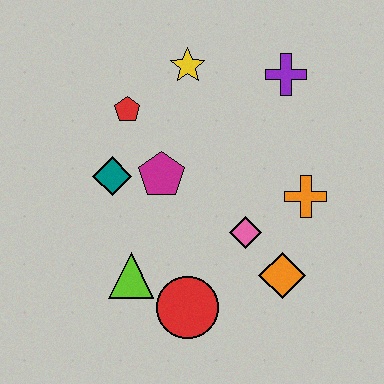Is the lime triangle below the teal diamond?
Yes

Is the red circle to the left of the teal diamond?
No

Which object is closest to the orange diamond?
The pink diamond is closest to the orange diamond.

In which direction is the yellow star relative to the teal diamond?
The yellow star is above the teal diamond.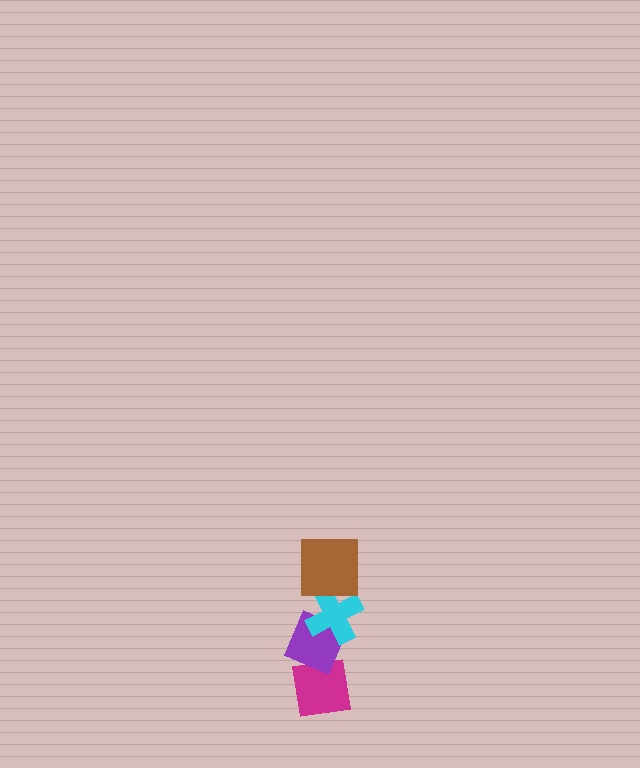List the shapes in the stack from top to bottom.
From top to bottom: the brown square, the cyan cross, the purple diamond, the magenta square.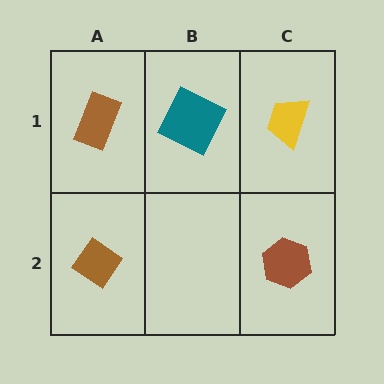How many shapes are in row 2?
2 shapes.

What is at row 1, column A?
A brown rectangle.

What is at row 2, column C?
A brown hexagon.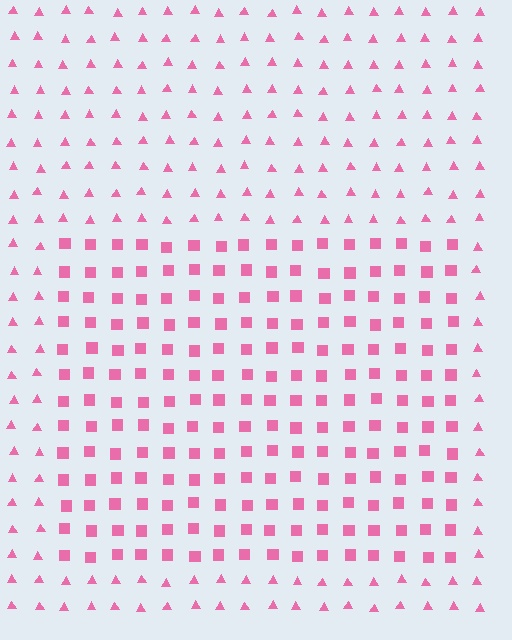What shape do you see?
I see a rectangle.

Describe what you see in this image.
The image is filled with small pink elements arranged in a uniform grid. A rectangle-shaped region contains squares, while the surrounding area contains triangles. The boundary is defined purely by the change in element shape.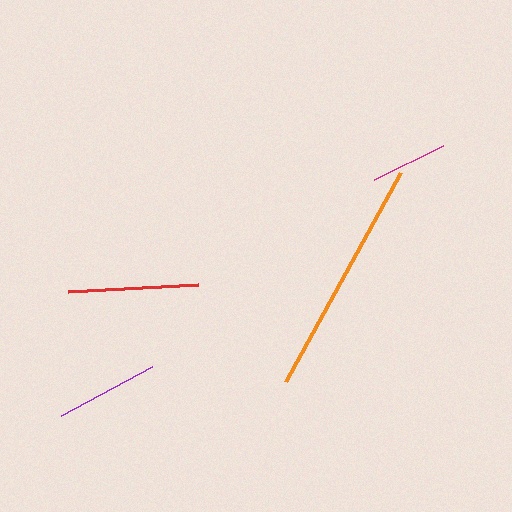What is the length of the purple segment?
The purple segment is approximately 103 pixels long.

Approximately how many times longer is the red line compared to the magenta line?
The red line is approximately 1.7 times the length of the magenta line.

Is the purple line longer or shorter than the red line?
The red line is longer than the purple line.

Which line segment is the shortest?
The magenta line is the shortest at approximately 77 pixels.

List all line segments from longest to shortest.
From longest to shortest: orange, red, purple, magenta.